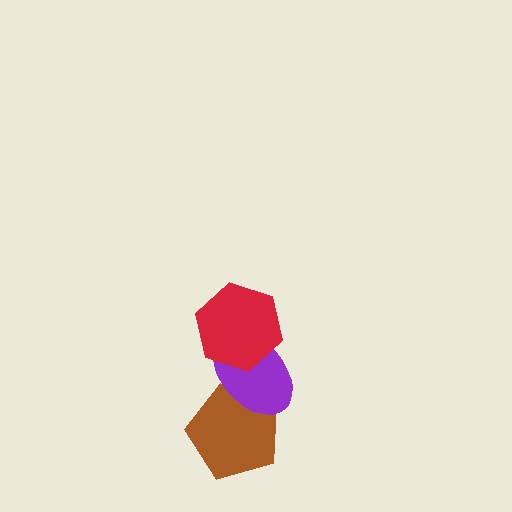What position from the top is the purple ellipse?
The purple ellipse is 2nd from the top.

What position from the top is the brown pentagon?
The brown pentagon is 3rd from the top.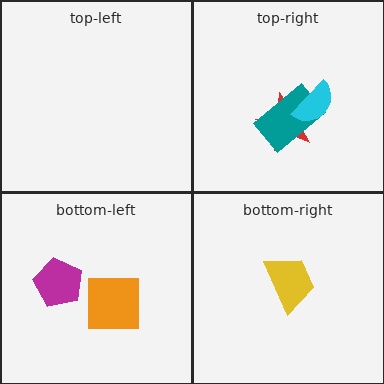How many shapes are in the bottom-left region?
2.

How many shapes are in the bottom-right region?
1.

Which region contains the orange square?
The bottom-left region.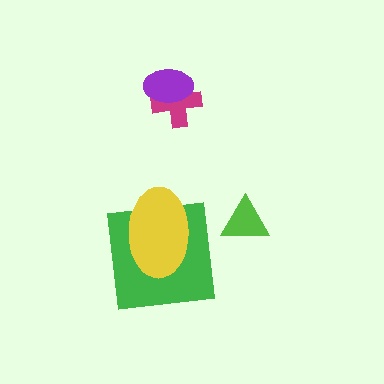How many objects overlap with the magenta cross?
1 object overlaps with the magenta cross.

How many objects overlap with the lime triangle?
0 objects overlap with the lime triangle.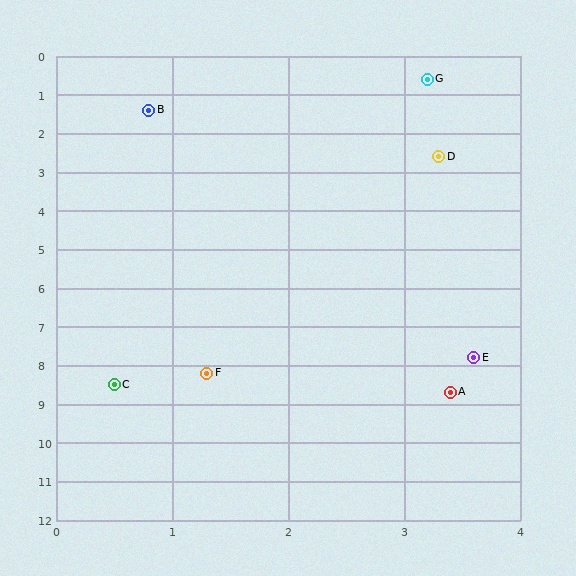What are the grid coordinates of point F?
Point F is at approximately (1.3, 8.2).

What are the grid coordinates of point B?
Point B is at approximately (0.8, 1.4).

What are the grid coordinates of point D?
Point D is at approximately (3.3, 2.6).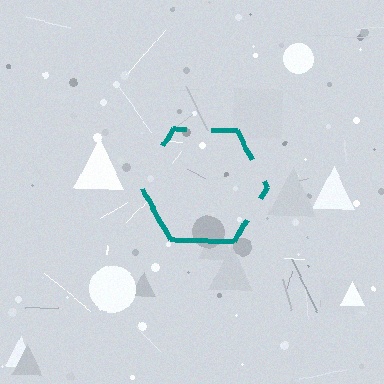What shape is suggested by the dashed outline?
The dashed outline suggests a hexagon.